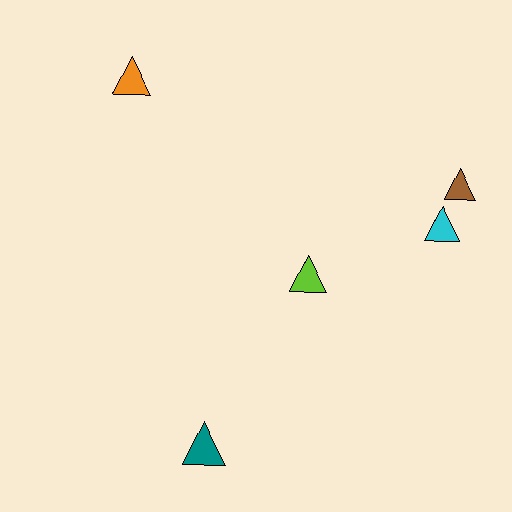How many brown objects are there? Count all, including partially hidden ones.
There is 1 brown object.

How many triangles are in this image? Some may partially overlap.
There are 5 triangles.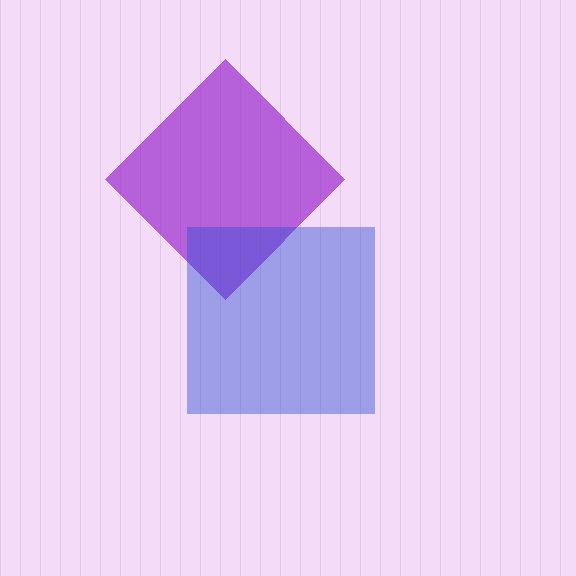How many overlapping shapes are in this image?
There are 2 overlapping shapes in the image.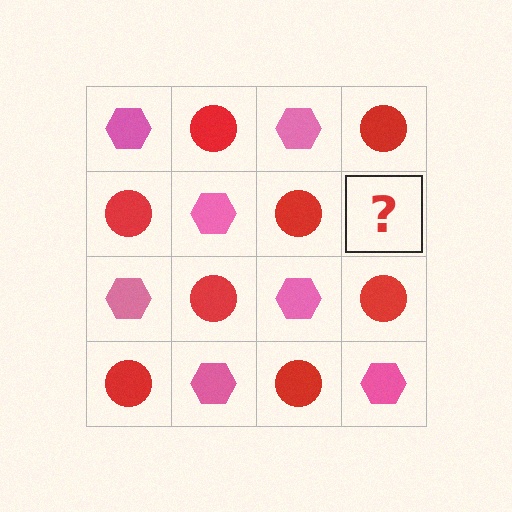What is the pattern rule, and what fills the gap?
The rule is that it alternates pink hexagon and red circle in a checkerboard pattern. The gap should be filled with a pink hexagon.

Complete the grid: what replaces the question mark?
The question mark should be replaced with a pink hexagon.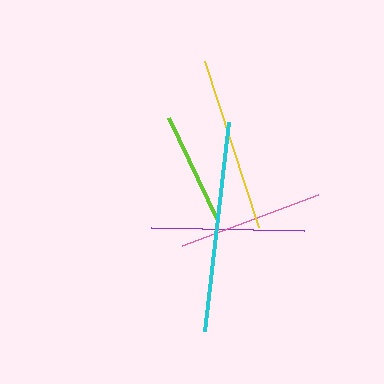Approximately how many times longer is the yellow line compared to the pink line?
The yellow line is approximately 1.2 times the length of the pink line.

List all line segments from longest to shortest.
From longest to shortest: cyan, yellow, purple, pink, lime.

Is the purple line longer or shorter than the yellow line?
The yellow line is longer than the purple line.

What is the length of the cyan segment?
The cyan segment is approximately 210 pixels long.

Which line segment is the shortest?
The lime line is the shortest at approximately 114 pixels.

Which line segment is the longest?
The cyan line is the longest at approximately 210 pixels.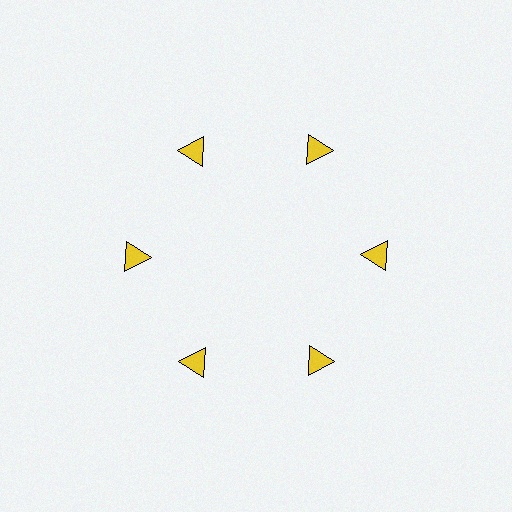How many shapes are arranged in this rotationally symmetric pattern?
There are 6 shapes, arranged in 6 groups of 1.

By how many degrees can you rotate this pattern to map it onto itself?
The pattern maps onto itself every 60 degrees of rotation.